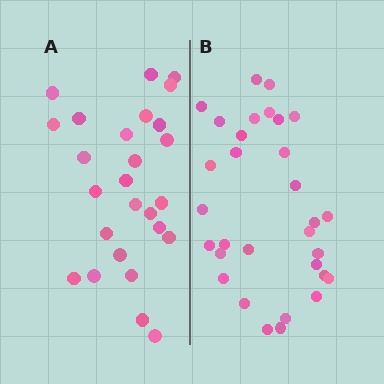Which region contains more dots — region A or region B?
Region B (the right region) has more dots.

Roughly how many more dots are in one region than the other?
Region B has about 5 more dots than region A.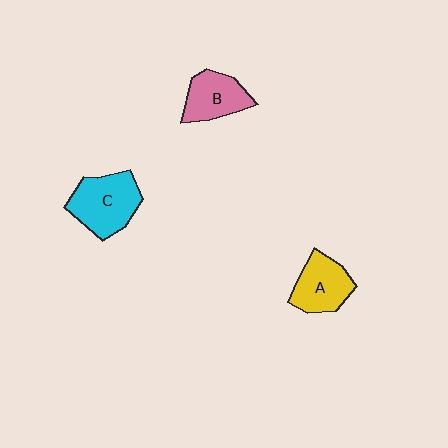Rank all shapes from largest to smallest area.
From largest to smallest: C (cyan), A (yellow), B (pink).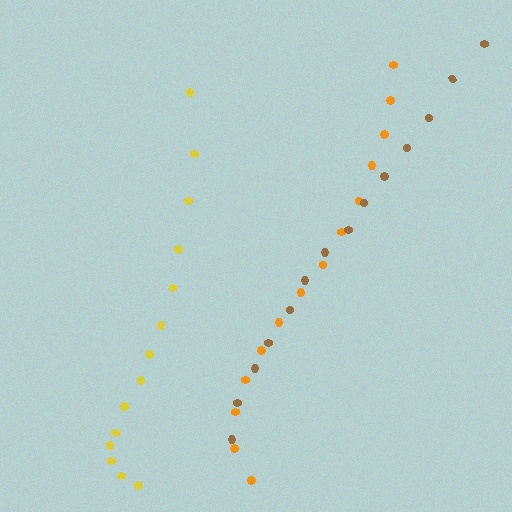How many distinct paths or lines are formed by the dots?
There are 3 distinct paths.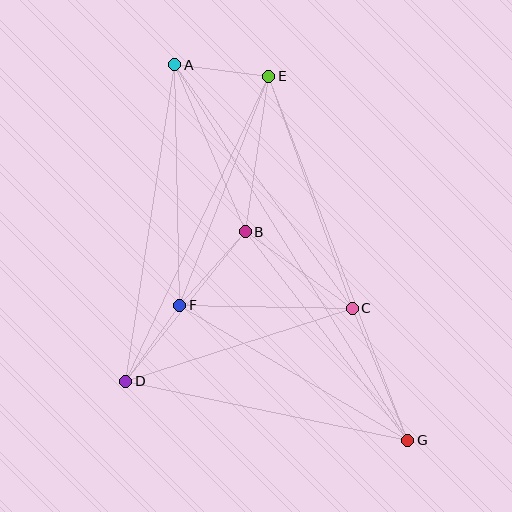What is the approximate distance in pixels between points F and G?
The distance between F and G is approximately 265 pixels.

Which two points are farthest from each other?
Points A and G are farthest from each other.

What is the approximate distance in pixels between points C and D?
The distance between C and D is approximately 238 pixels.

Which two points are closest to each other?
Points D and F are closest to each other.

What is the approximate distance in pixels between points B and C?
The distance between B and C is approximately 132 pixels.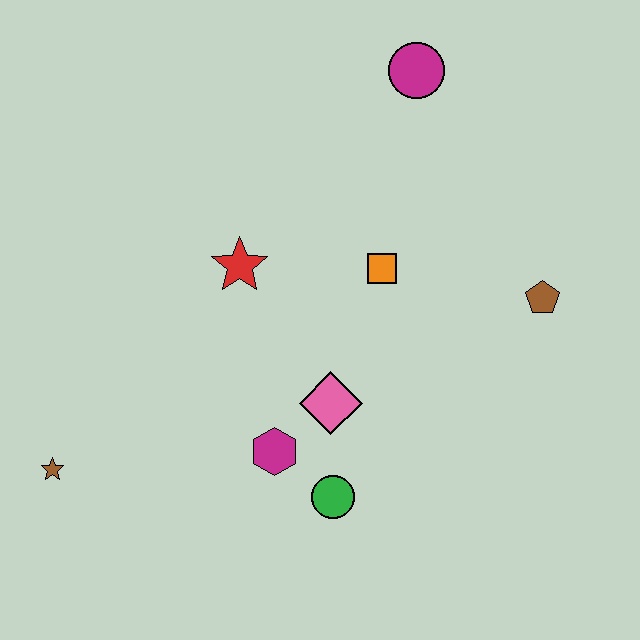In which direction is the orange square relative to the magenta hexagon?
The orange square is above the magenta hexagon.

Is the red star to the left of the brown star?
No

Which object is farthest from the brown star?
The magenta circle is farthest from the brown star.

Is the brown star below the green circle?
No